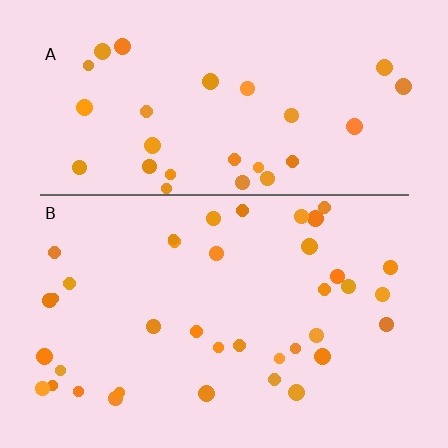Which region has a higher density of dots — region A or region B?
B (the bottom).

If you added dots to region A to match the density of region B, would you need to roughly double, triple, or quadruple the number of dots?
Approximately double.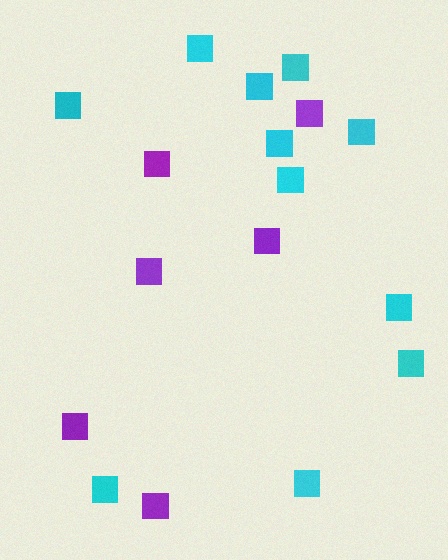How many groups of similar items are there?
There are 2 groups: one group of cyan squares (11) and one group of purple squares (6).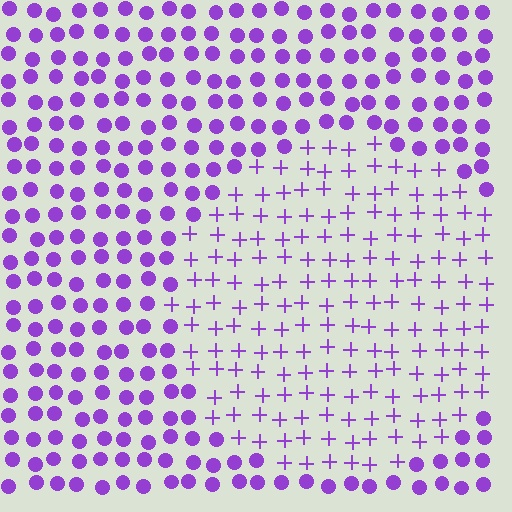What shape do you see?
I see a circle.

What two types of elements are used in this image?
The image uses plus signs inside the circle region and circles outside it.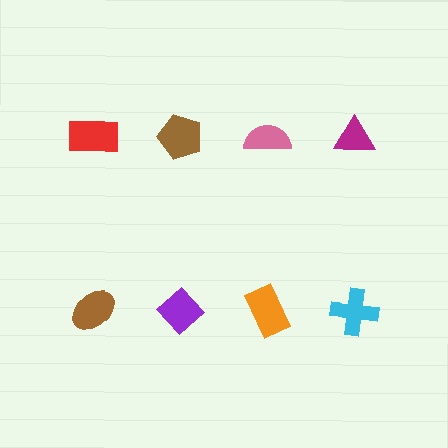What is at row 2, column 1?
A brown ellipse.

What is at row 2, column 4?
A cyan cross.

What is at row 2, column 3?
An orange rectangle.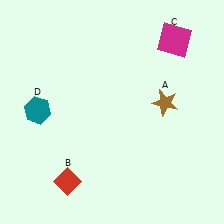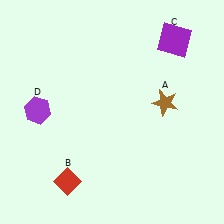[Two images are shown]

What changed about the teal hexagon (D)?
In Image 1, D is teal. In Image 2, it changed to purple.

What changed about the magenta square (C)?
In Image 1, C is magenta. In Image 2, it changed to purple.